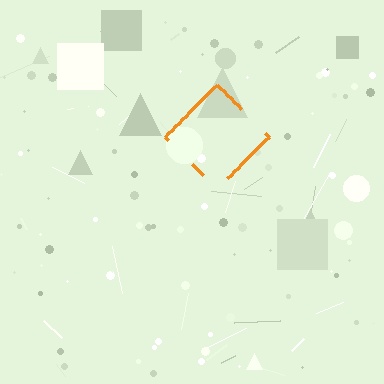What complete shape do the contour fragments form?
The contour fragments form a diamond.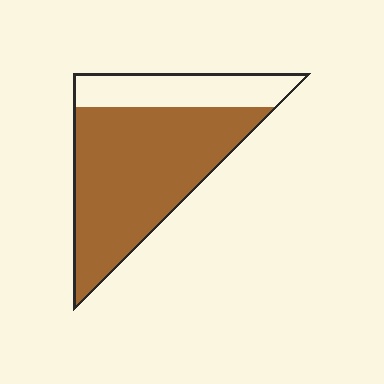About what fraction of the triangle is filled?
About three quarters (3/4).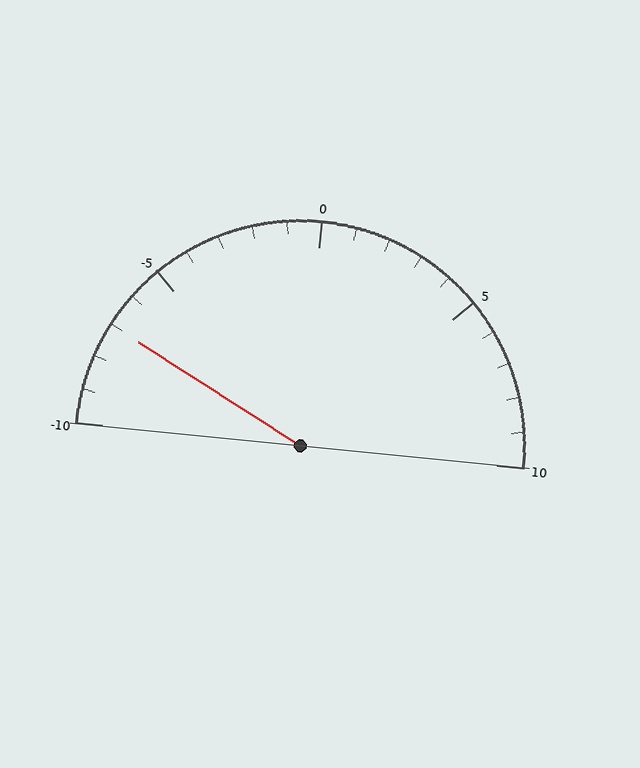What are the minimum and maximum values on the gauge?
The gauge ranges from -10 to 10.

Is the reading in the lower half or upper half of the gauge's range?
The reading is in the lower half of the range (-10 to 10).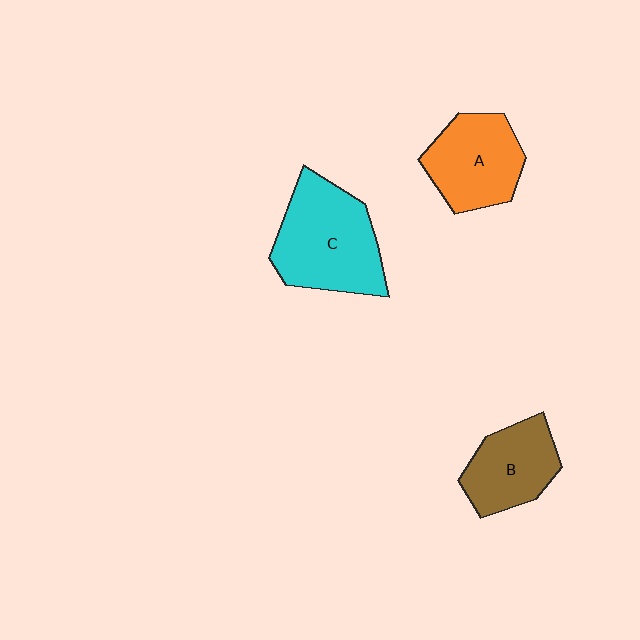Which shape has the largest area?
Shape C (cyan).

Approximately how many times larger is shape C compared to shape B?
Approximately 1.5 times.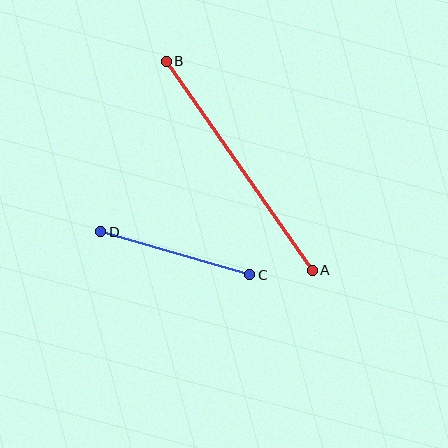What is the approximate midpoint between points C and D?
The midpoint is at approximately (175, 253) pixels.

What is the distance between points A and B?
The distance is approximately 255 pixels.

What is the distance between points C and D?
The distance is approximately 155 pixels.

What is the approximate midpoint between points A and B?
The midpoint is at approximately (239, 166) pixels.